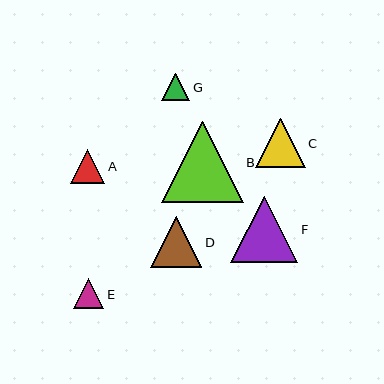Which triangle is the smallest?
Triangle G is the smallest with a size of approximately 28 pixels.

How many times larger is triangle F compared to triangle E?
Triangle F is approximately 2.2 times the size of triangle E.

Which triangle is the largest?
Triangle B is the largest with a size of approximately 81 pixels.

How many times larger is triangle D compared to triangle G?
Triangle D is approximately 1.9 times the size of triangle G.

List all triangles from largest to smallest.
From largest to smallest: B, F, D, C, A, E, G.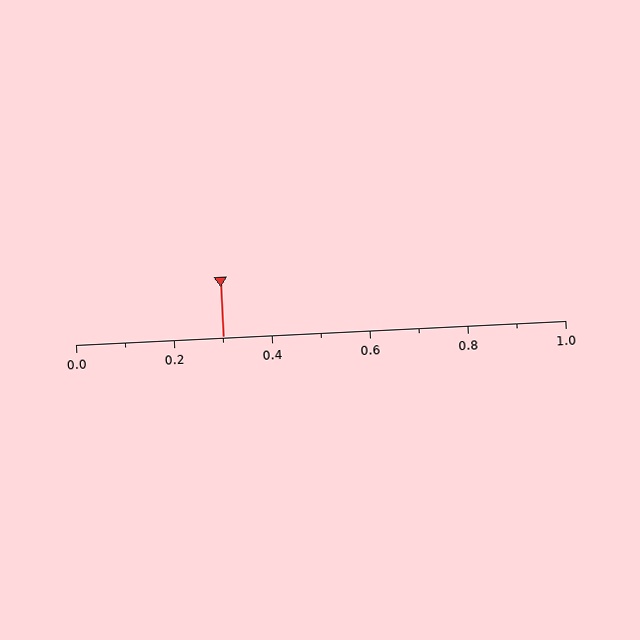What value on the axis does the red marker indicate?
The marker indicates approximately 0.3.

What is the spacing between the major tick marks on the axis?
The major ticks are spaced 0.2 apart.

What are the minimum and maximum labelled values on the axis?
The axis runs from 0.0 to 1.0.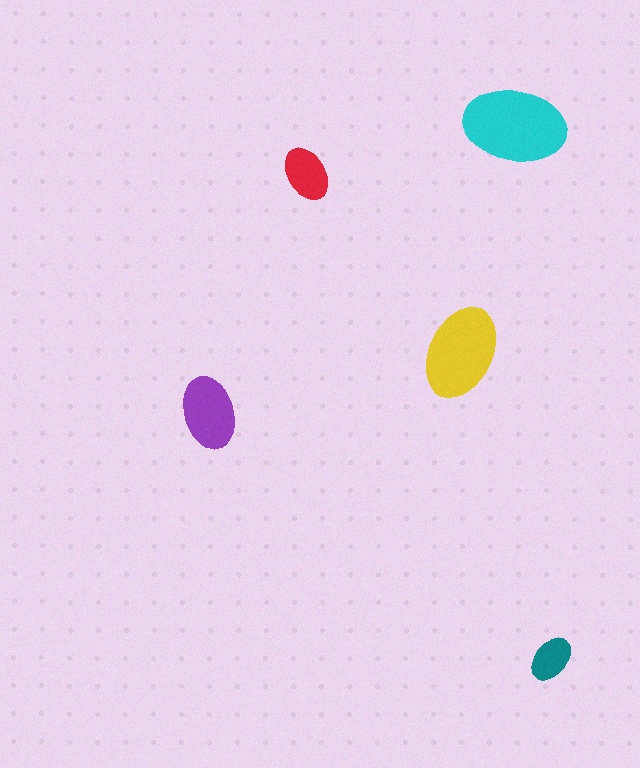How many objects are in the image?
There are 5 objects in the image.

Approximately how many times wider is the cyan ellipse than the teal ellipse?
About 2 times wider.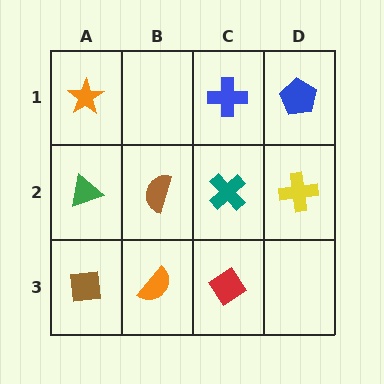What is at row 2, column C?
A teal cross.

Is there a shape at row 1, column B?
No, that cell is empty.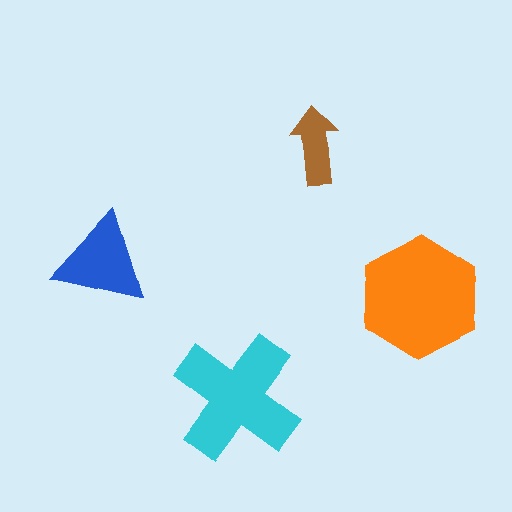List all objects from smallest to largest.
The brown arrow, the blue triangle, the cyan cross, the orange hexagon.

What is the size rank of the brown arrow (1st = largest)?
4th.